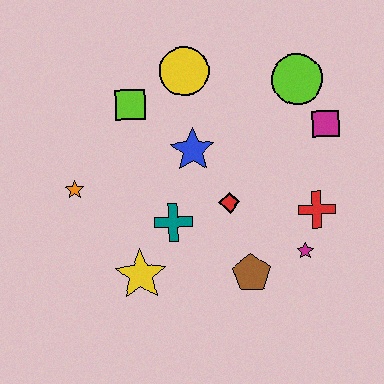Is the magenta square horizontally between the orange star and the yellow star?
No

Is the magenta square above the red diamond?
Yes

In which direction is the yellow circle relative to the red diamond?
The yellow circle is above the red diamond.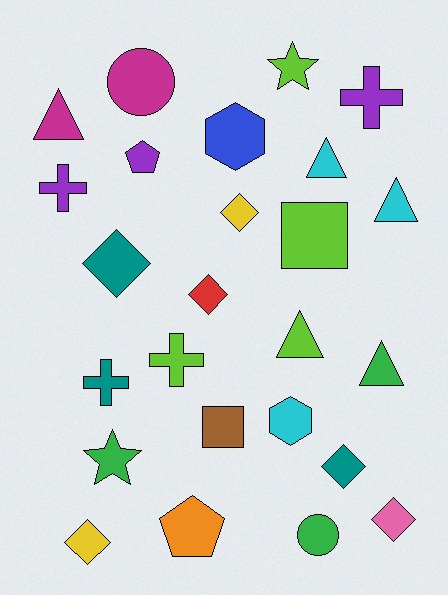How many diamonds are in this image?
There are 6 diamonds.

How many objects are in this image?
There are 25 objects.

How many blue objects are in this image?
There is 1 blue object.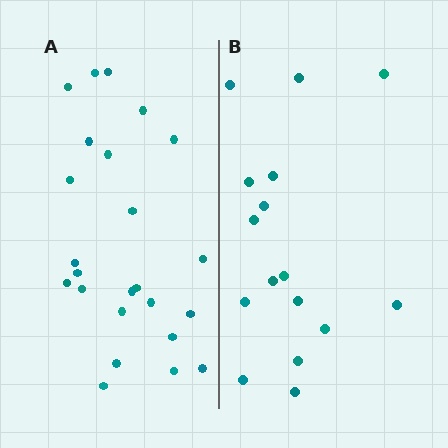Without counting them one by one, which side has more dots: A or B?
Region A (the left region) has more dots.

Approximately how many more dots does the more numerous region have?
Region A has roughly 8 or so more dots than region B.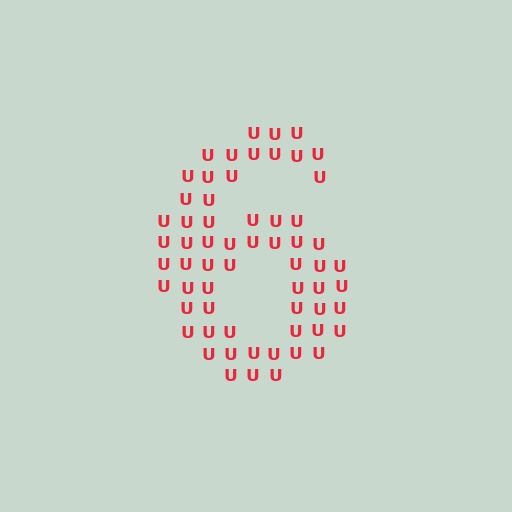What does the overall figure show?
The overall figure shows the digit 6.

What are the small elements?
The small elements are letter U's.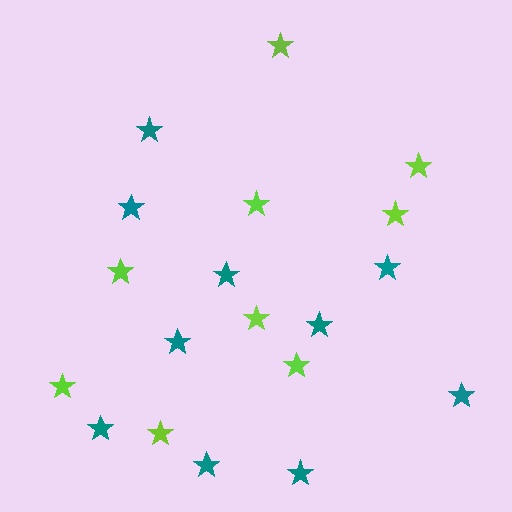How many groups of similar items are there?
There are 2 groups: one group of teal stars (10) and one group of lime stars (9).